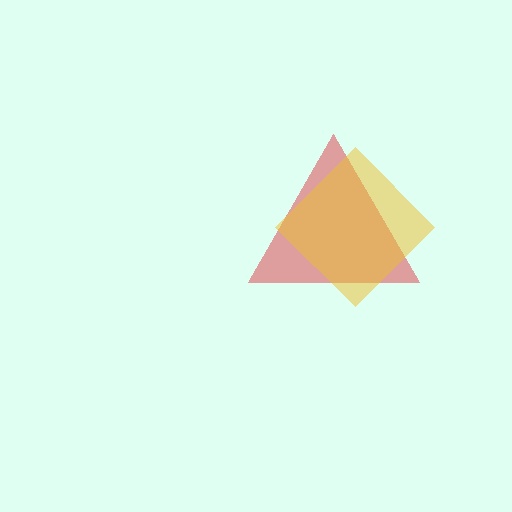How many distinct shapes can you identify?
There are 2 distinct shapes: a red triangle, a yellow diamond.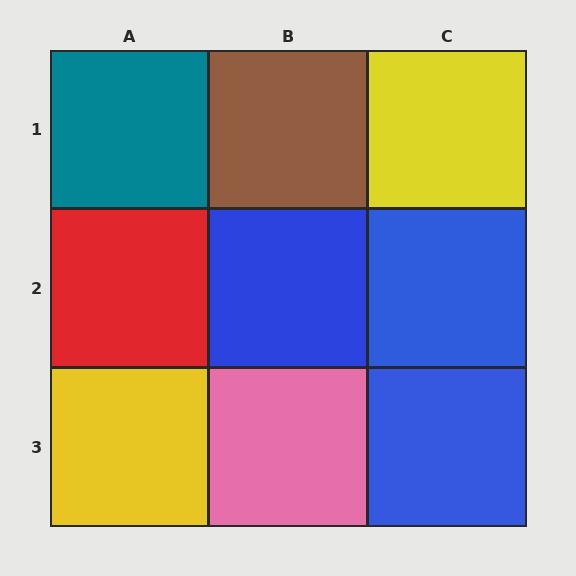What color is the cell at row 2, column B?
Blue.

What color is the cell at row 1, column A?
Teal.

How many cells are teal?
1 cell is teal.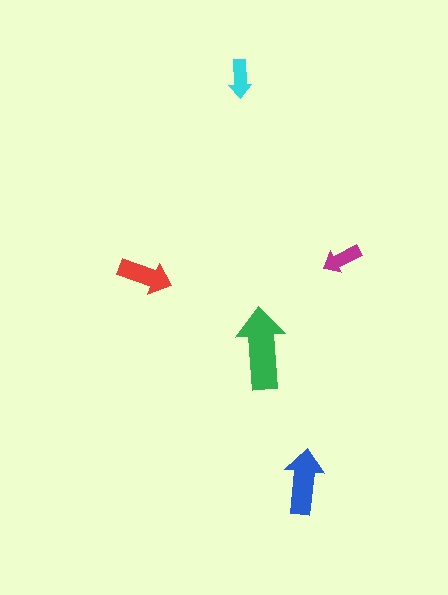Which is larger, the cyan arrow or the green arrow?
The green one.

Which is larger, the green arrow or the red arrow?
The green one.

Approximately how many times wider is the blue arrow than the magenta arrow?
About 1.5 times wider.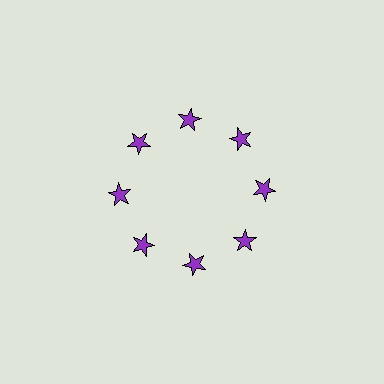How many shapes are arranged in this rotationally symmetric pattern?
There are 8 shapes, arranged in 8 groups of 1.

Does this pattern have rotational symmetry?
Yes, this pattern has 8-fold rotational symmetry. It looks the same after rotating 45 degrees around the center.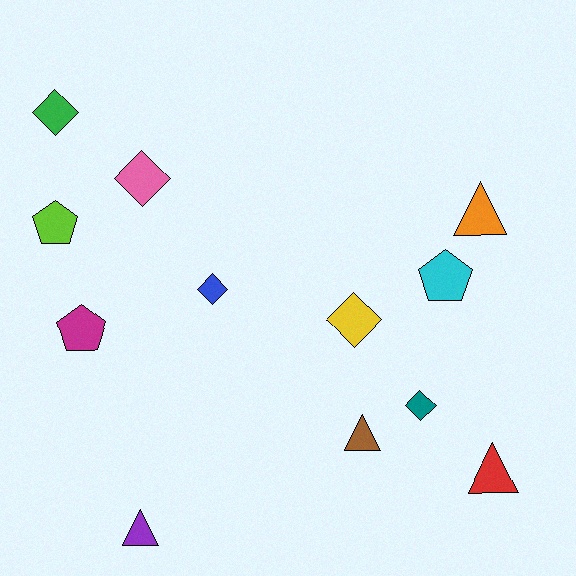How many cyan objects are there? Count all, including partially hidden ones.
There is 1 cyan object.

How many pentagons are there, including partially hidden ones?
There are 3 pentagons.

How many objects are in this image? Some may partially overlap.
There are 12 objects.